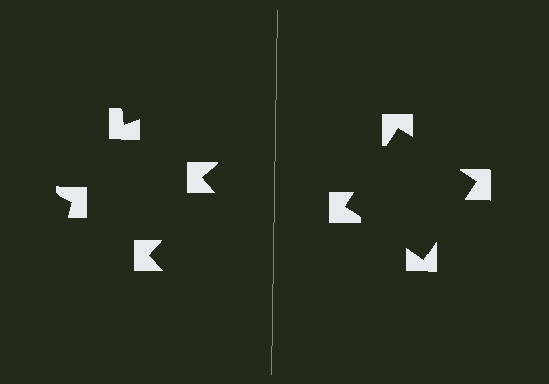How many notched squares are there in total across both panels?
8 — 4 on each side.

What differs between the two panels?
The notched squares are positioned identically on both sides; only the wedge orientations differ. On the right they align to a square; on the left they are misaligned.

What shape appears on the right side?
An illusory square.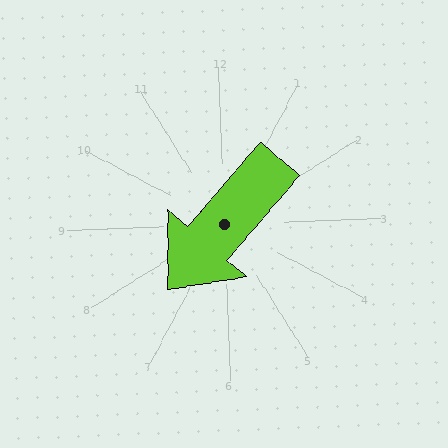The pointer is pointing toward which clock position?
Roughly 7 o'clock.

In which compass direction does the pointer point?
Southwest.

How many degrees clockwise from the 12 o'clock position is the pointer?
Approximately 223 degrees.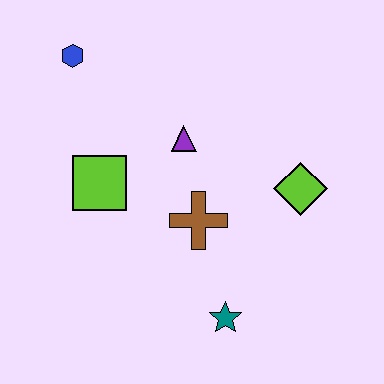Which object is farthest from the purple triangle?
The teal star is farthest from the purple triangle.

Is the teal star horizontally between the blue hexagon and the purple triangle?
No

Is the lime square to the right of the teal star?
No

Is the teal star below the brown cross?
Yes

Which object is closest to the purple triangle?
The brown cross is closest to the purple triangle.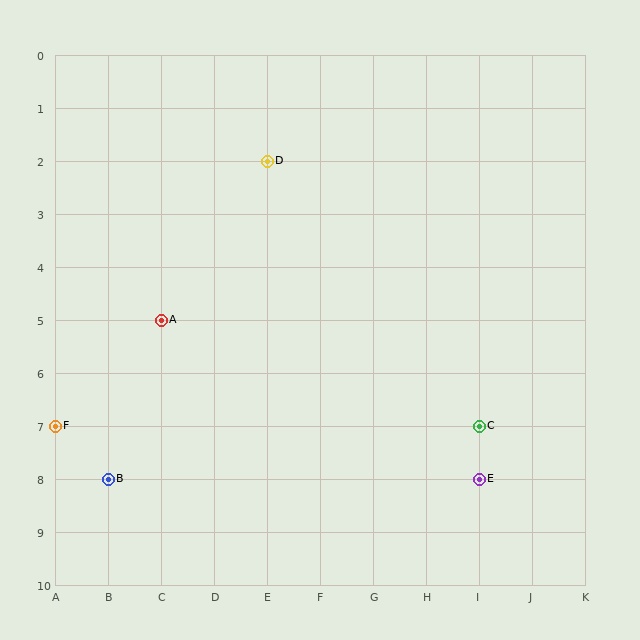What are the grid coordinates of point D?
Point D is at grid coordinates (E, 2).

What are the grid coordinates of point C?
Point C is at grid coordinates (I, 7).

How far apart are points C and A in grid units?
Points C and A are 6 columns and 2 rows apart (about 6.3 grid units diagonally).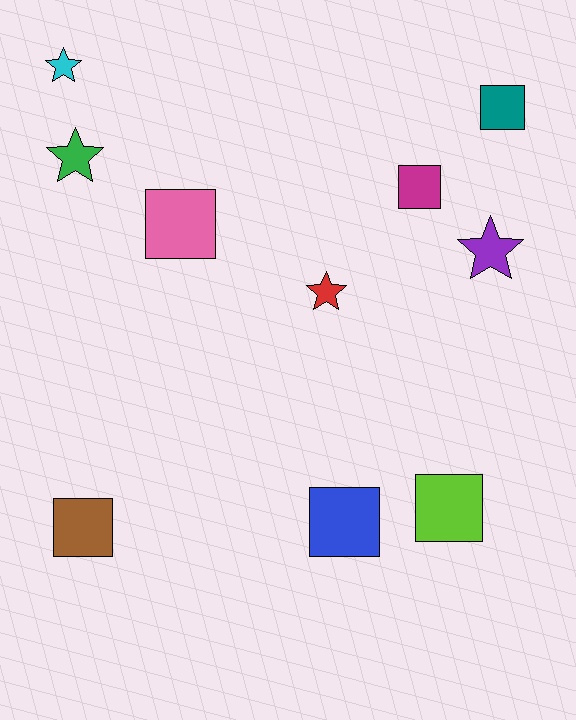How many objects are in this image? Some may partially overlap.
There are 10 objects.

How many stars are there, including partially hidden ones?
There are 4 stars.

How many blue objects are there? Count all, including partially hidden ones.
There is 1 blue object.